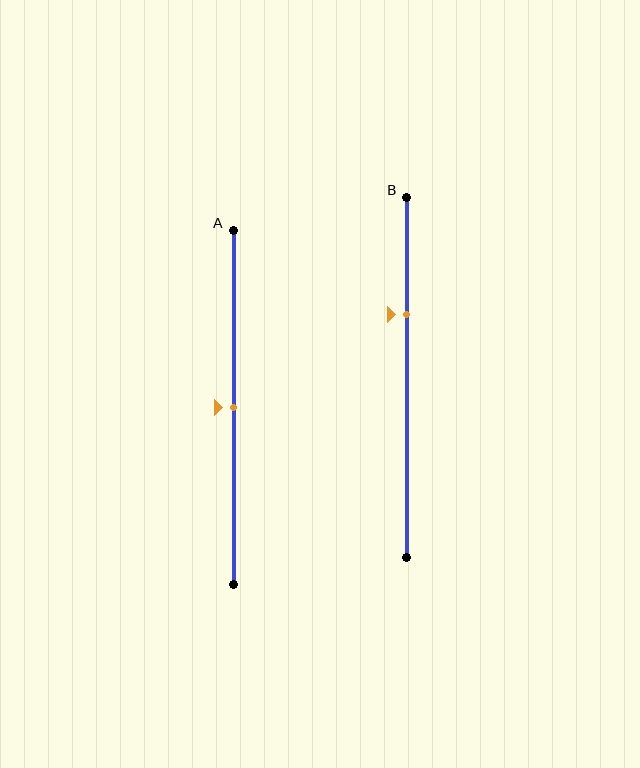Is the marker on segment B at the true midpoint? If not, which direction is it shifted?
No, the marker on segment B is shifted upward by about 17% of the segment length.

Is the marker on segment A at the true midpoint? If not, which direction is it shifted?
Yes, the marker on segment A is at the true midpoint.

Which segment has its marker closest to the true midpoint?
Segment A has its marker closest to the true midpoint.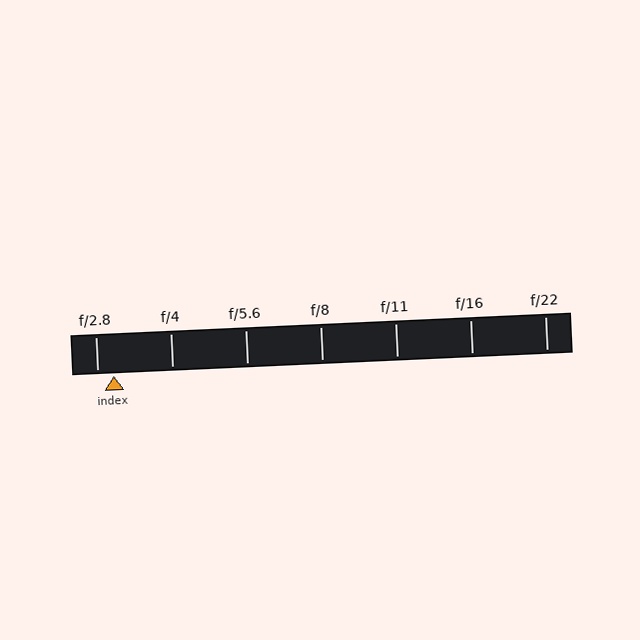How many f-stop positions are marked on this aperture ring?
There are 7 f-stop positions marked.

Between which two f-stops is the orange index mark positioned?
The index mark is between f/2.8 and f/4.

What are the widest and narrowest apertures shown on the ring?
The widest aperture shown is f/2.8 and the narrowest is f/22.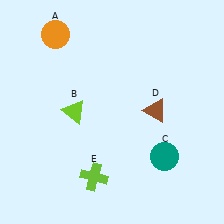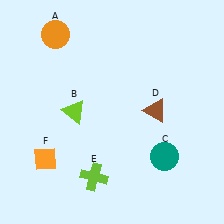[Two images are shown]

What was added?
An orange diamond (F) was added in Image 2.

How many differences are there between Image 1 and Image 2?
There is 1 difference between the two images.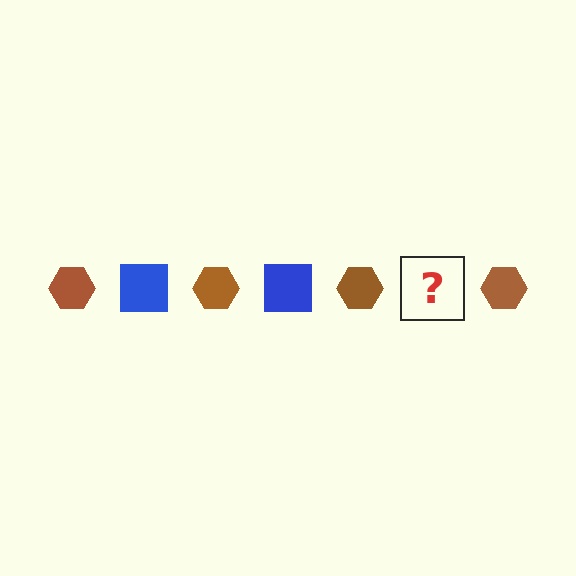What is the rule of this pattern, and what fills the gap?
The rule is that the pattern alternates between brown hexagon and blue square. The gap should be filled with a blue square.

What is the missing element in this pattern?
The missing element is a blue square.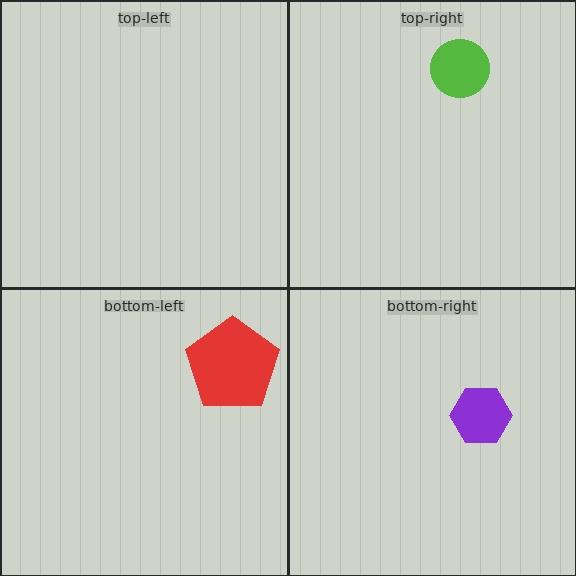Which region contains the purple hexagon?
The bottom-right region.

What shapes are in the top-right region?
The lime circle.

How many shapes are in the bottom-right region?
1.